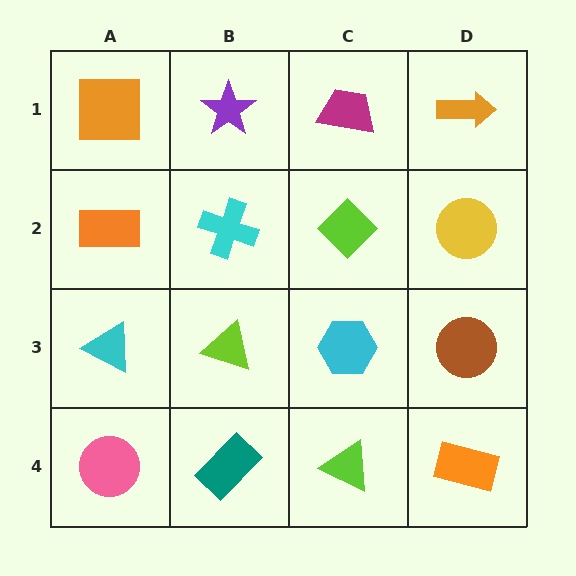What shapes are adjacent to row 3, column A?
An orange rectangle (row 2, column A), a pink circle (row 4, column A), a lime triangle (row 3, column B).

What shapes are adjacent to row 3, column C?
A lime diamond (row 2, column C), a lime triangle (row 4, column C), a lime triangle (row 3, column B), a brown circle (row 3, column D).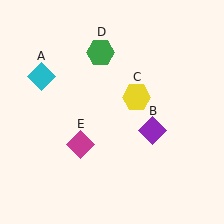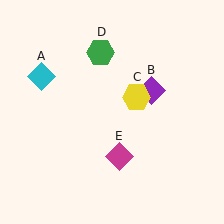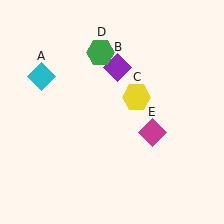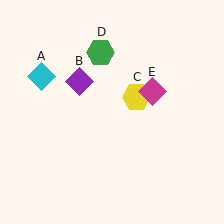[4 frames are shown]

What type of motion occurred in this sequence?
The purple diamond (object B), magenta diamond (object E) rotated counterclockwise around the center of the scene.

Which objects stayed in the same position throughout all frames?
Cyan diamond (object A) and yellow hexagon (object C) and green hexagon (object D) remained stationary.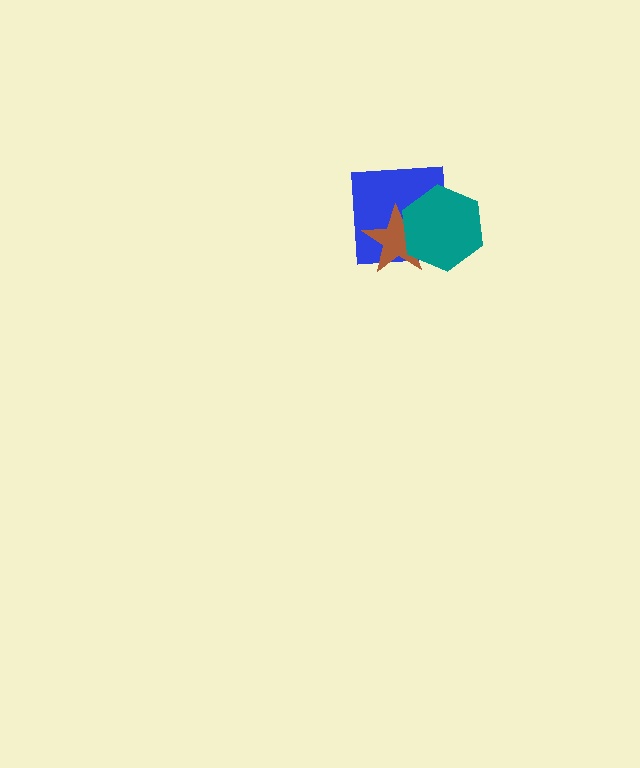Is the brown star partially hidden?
Yes, it is partially covered by another shape.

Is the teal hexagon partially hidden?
No, no other shape covers it.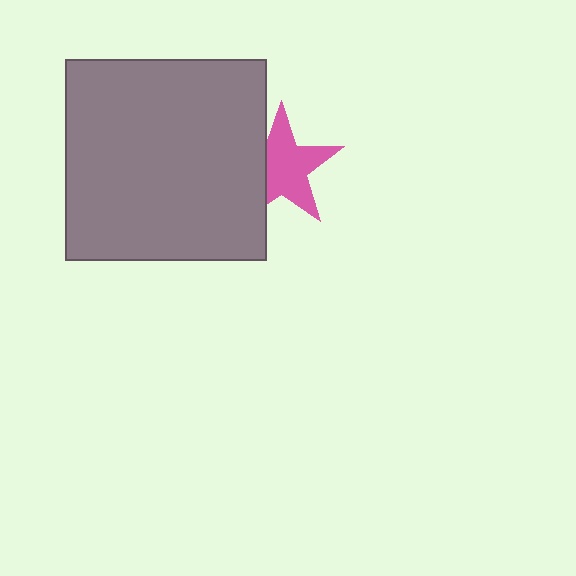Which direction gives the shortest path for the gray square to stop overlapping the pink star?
Moving left gives the shortest separation.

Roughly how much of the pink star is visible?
Most of it is visible (roughly 70%).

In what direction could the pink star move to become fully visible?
The pink star could move right. That would shift it out from behind the gray square entirely.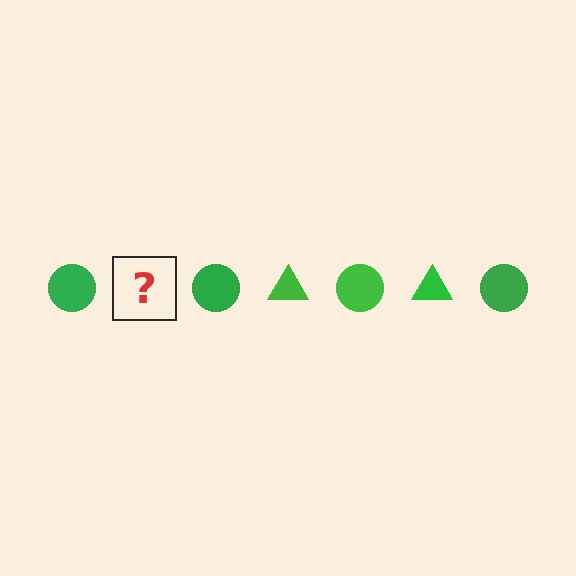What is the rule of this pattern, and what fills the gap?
The rule is that the pattern cycles through circle, triangle shapes in green. The gap should be filled with a green triangle.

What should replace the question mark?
The question mark should be replaced with a green triangle.